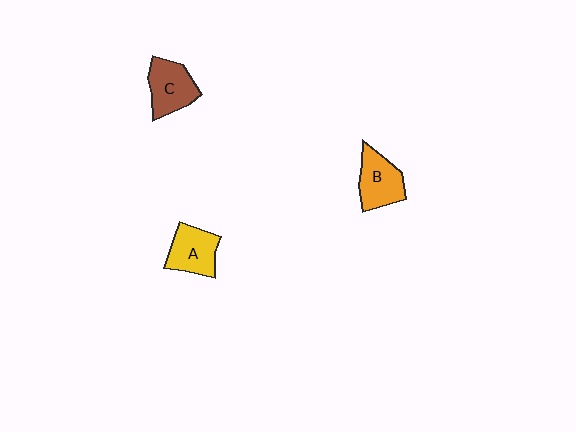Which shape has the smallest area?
Shape A (yellow).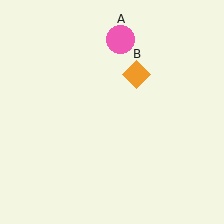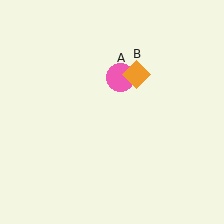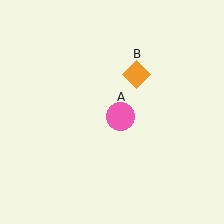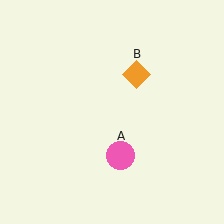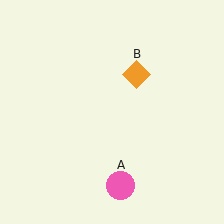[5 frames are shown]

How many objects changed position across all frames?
1 object changed position: pink circle (object A).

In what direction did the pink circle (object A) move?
The pink circle (object A) moved down.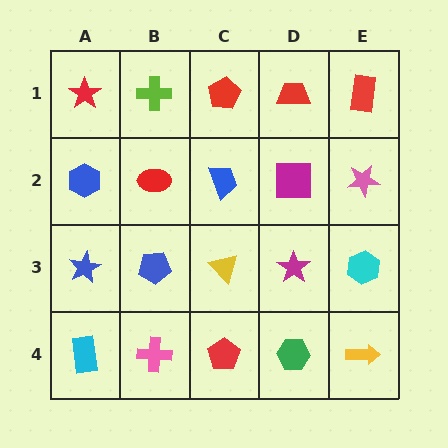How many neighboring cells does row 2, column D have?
4.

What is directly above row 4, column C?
A yellow triangle.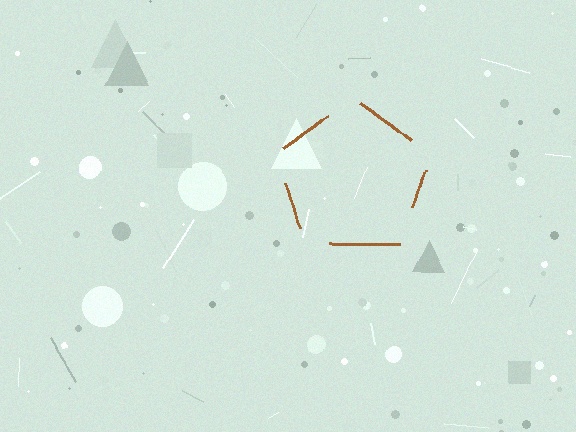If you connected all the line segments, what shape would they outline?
They would outline a pentagon.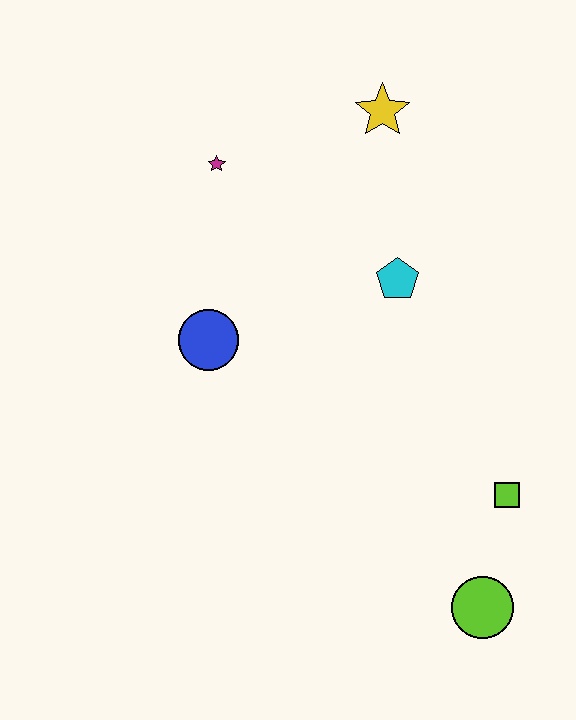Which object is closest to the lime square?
The lime circle is closest to the lime square.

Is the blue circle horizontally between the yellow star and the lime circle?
No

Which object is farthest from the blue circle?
The lime circle is farthest from the blue circle.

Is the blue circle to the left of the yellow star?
Yes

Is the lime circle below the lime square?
Yes